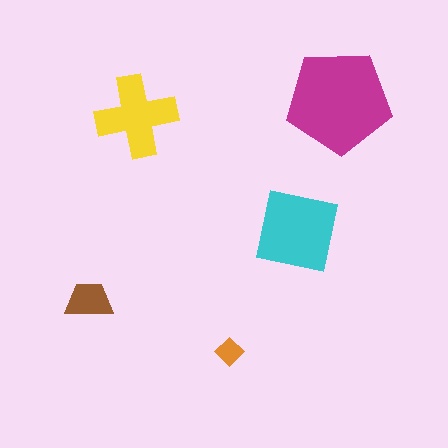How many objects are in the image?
There are 5 objects in the image.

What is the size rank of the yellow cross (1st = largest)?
3rd.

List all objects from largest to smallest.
The magenta pentagon, the cyan square, the yellow cross, the brown trapezoid, the orange diamond.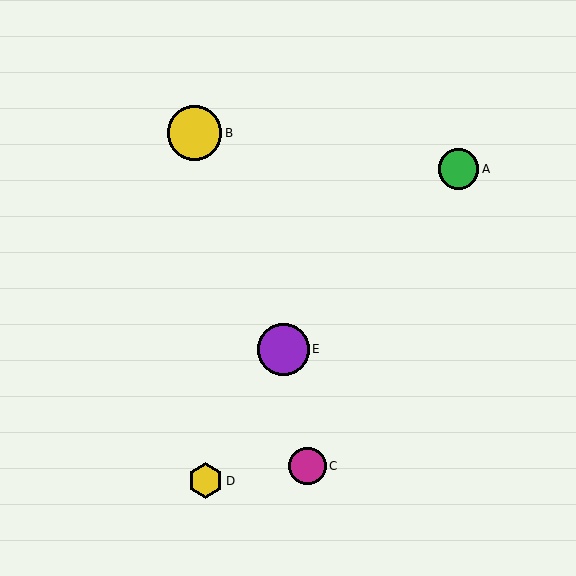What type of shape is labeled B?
Shape B is a yellow circle.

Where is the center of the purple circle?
The center of the purple circle is at (283, 349).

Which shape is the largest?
The yellow circle (labeled B) is the largest.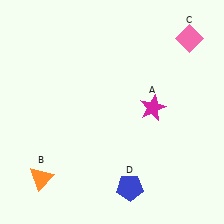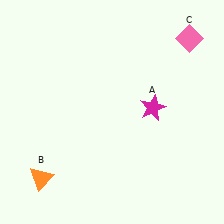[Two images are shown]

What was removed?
The blue pentagon (D) was removed in Image 2.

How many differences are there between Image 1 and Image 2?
There is 1 difference between the two images.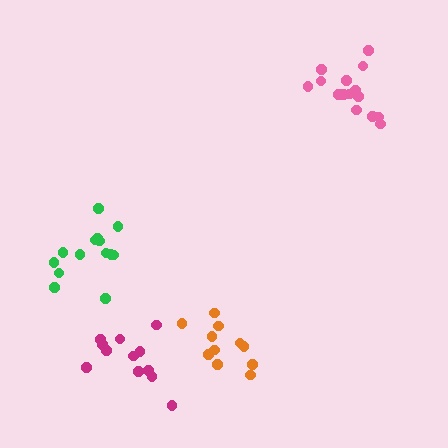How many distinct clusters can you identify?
There are 4 distinct clusters.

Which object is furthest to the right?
The pink cluster is rightmost.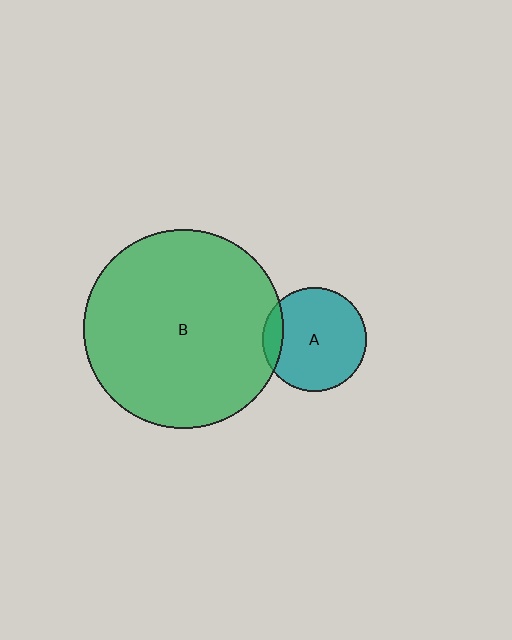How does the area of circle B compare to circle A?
Approximately 3.7 times.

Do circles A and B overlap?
Yes.